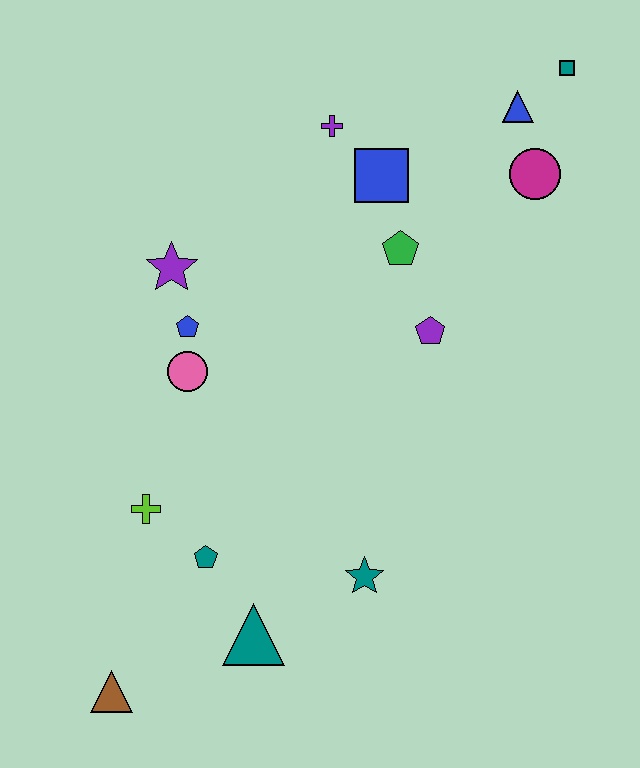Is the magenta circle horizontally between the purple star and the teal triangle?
No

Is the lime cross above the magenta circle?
No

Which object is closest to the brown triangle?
The teal triangle is closest to the brown triangle.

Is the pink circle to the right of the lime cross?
Yes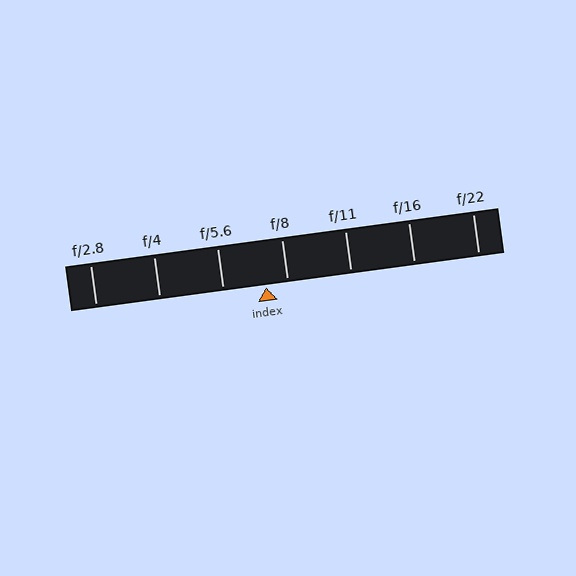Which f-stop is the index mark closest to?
The index mark is closest to f/8.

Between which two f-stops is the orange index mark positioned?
The index mark is between f/5.6 and f/8.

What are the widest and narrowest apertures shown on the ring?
The widest aperture shown is f/2.8 and the narrowest is f/22.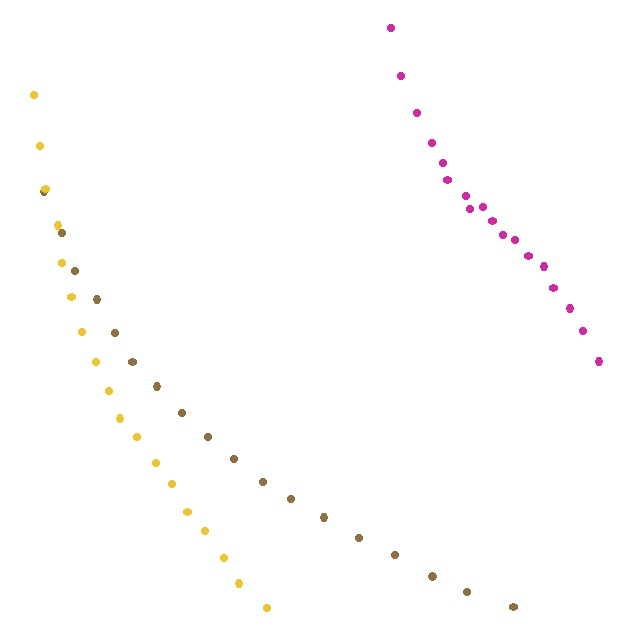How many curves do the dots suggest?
There are 3 distinct paths.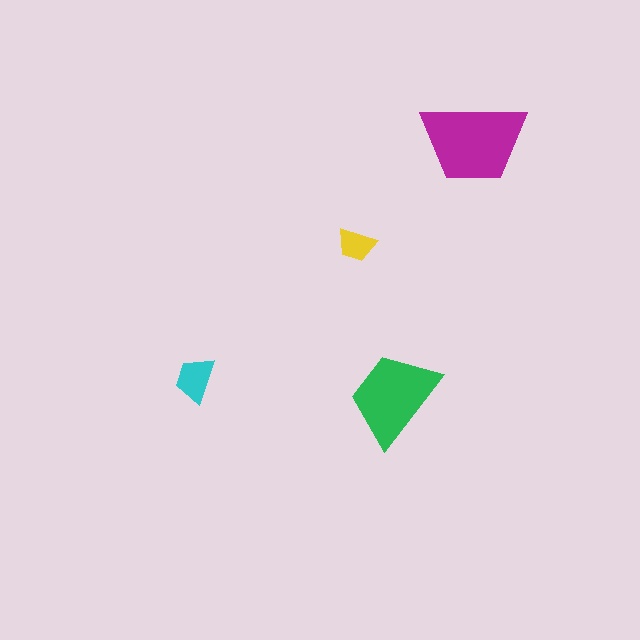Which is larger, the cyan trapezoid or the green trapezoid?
The green one.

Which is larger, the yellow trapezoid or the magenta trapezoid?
The magenta one.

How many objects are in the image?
There are 4 objects in the image.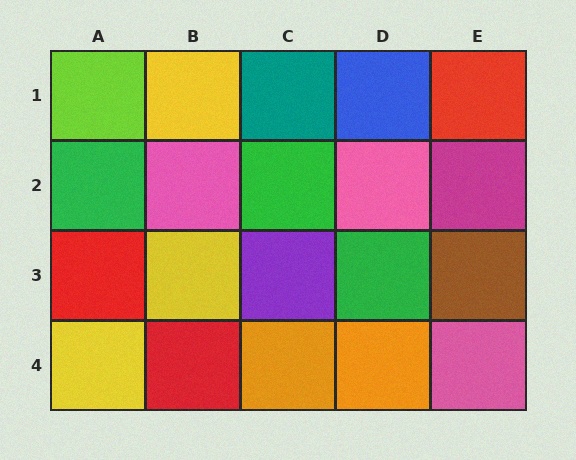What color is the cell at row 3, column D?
Green.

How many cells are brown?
1 cell is brown.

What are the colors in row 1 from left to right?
Lime, yellow, teal, blue, red.